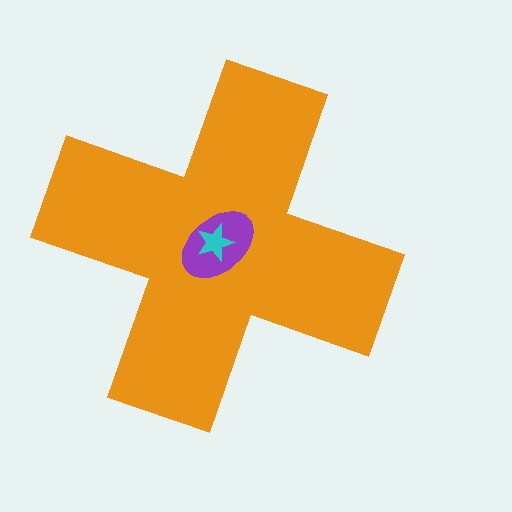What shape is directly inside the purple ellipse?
The cyan star.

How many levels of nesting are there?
3.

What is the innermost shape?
The cyan star.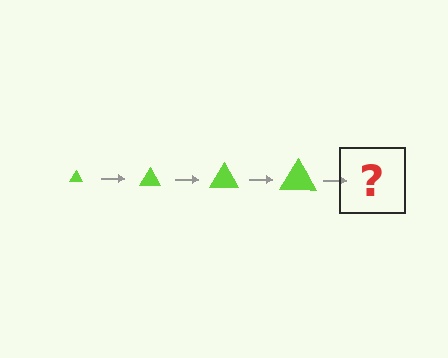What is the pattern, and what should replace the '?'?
The pattern is that the triangle gets progressively larger each step. The '?' should be a lime triangle, larger than the previous one.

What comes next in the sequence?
The next element should be a lime triangle, larger than the previous one.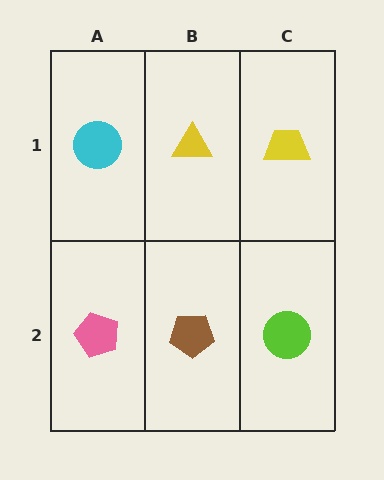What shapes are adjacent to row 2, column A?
A cyan circle (row 1, column A), a brown pentagon (row 2, column B).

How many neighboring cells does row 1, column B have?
3.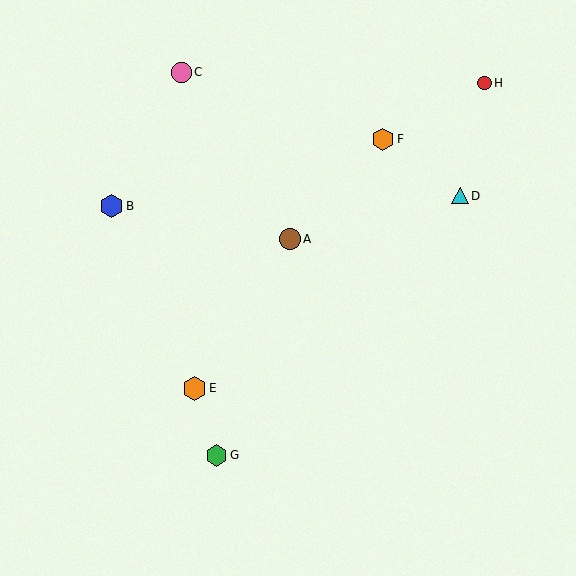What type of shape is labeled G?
Shape G is a green hexagon.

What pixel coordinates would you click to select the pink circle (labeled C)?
Click at (181, 72) to select the pink circle C.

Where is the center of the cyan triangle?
The center of the cyan triangle is at (460, 196).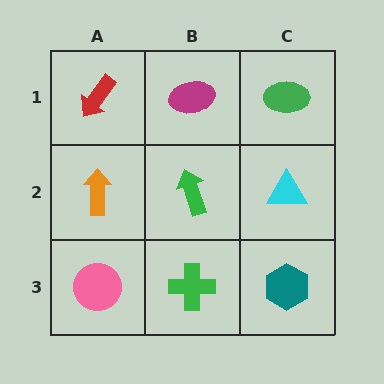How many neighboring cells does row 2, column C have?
3.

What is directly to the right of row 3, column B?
A teal hexagon.